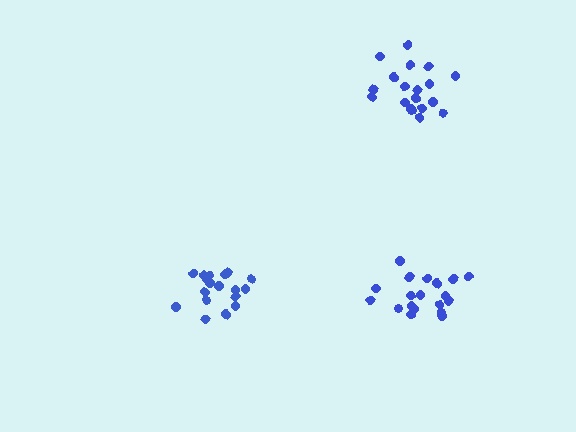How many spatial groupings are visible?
There are 3 spatial groupings.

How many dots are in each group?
Group 1: 18 dots, Group 2: 19 dots, Group 3: 19 dots (56 total).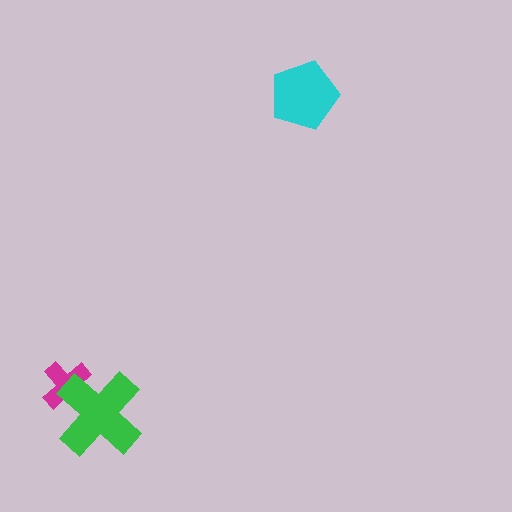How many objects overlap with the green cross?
1 object overlaps with the green cross.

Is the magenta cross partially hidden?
Yes, it is partially covered by another shape.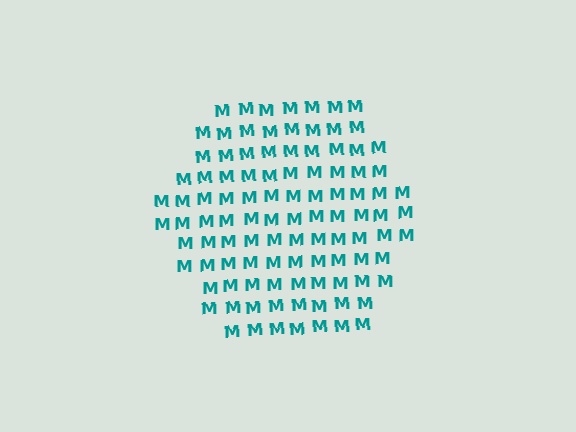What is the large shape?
The large shape is a hexagon.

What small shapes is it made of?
It is made of small letter M's.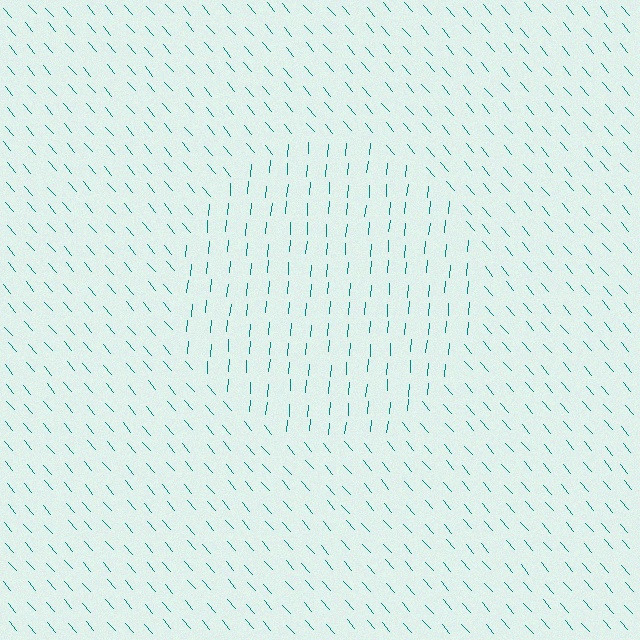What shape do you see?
I see a circle.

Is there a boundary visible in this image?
Yes, there is a texture boundary formed by a change in line orientation.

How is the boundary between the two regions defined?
The boundary is defined purely by a change in line orientation (approximately 45 degrees difference). All lines are the same color and thickness.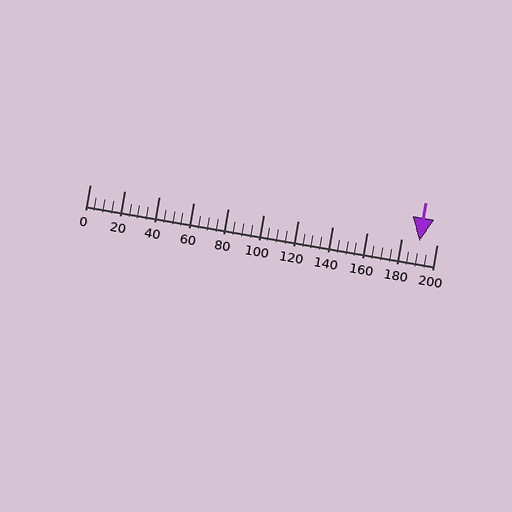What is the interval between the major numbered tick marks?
The major tick marks are spaced 20 units apart.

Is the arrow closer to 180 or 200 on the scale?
The arrow is closer to 200.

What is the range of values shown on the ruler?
The ruler shows values from 0 to 200.